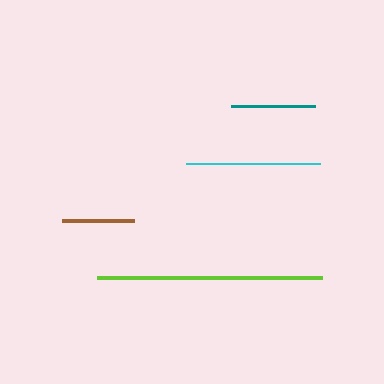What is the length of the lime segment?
The lime segment is approximately 225 pixels long.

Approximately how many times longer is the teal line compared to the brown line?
The teal line is approximately 1.2 times the length of the brown line.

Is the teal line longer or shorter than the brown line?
The teal line is longer than the brown line.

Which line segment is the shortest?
The brown line is the shortest at approximately 72 pixels.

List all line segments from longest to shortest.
From longest to shortest: lime, cyan, teal, brown.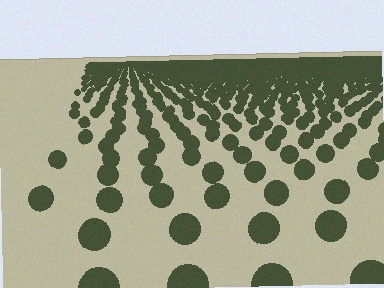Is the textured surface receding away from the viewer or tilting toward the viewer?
The surface is receding away from the viewer. Texture elements get smaller and denser toward the top.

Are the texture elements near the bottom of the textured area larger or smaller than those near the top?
Larger. Near the bottom, elements are closer to the viewer and appear at a bigger on-screen size.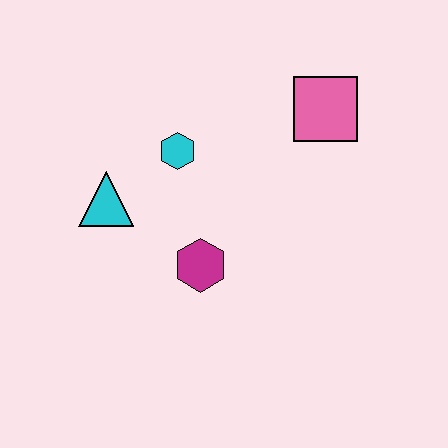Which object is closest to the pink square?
The cyan hexagon is closest to the pink square.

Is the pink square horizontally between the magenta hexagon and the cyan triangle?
No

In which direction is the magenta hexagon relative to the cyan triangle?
The magenta hexagon is to the right of the cyan triangle.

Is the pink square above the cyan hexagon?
Yes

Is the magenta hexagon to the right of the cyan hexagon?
Yes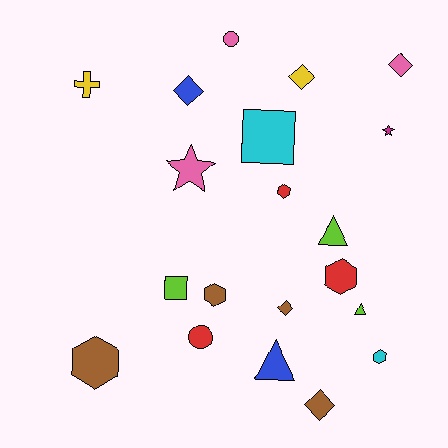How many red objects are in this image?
There are 3 red objects.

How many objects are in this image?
There are 20 objects.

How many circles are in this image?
There are 2 circles.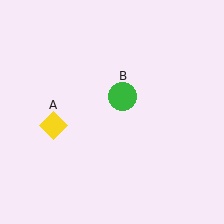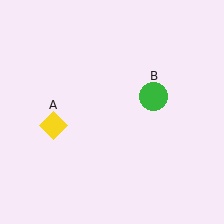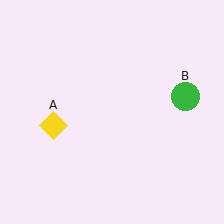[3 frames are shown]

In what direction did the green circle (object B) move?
The green circle (object B) moved right.